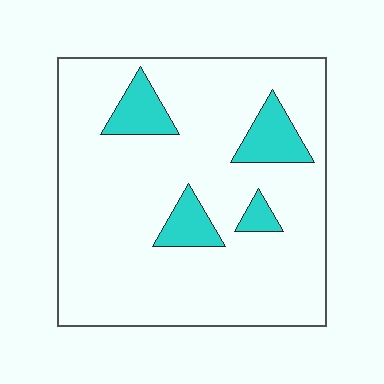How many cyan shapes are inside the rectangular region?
4.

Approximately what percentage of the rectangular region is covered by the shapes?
Approximately 15%.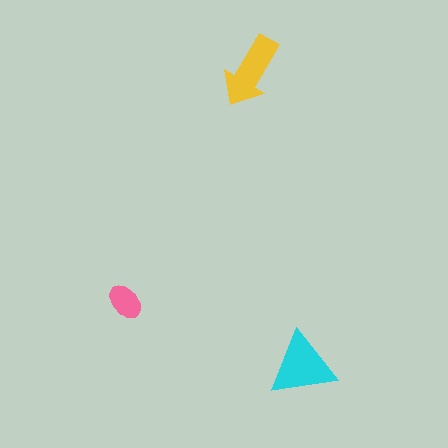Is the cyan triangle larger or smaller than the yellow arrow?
Larger.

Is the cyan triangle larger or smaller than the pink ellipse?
Larger.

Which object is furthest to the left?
The pink ellipse is leftmost.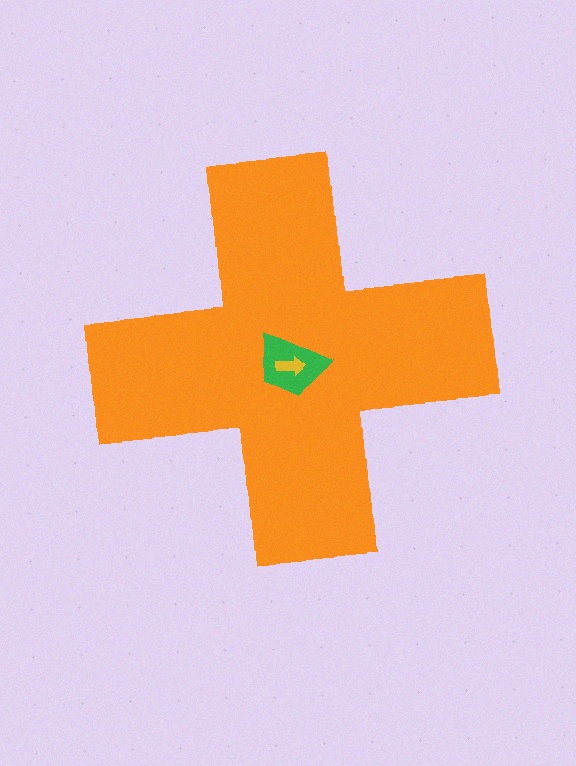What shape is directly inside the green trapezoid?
The yellow arrow.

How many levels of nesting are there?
3.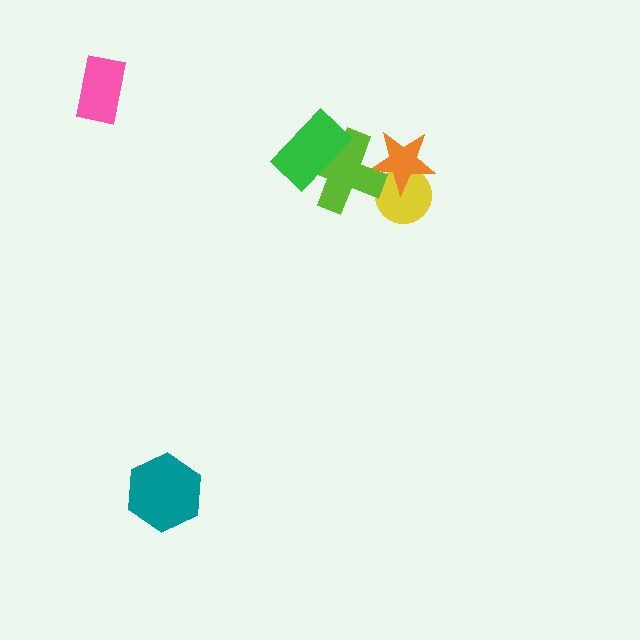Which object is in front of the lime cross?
The green rectangle is in front of the lime cross.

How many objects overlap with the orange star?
2 objects overlap with the orange star.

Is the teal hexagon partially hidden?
No, no other shape covers it.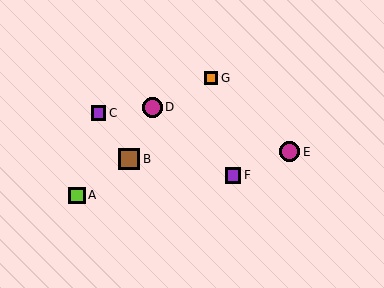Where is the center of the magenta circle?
The center of the magenta circle is at (290, 152).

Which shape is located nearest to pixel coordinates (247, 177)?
The purple square (labeled F) at (233, 175) is nearest to that location.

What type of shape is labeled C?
Shape C is a purple square.